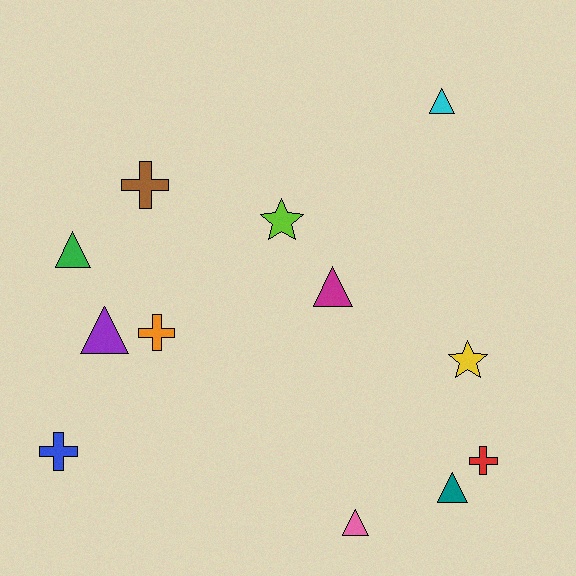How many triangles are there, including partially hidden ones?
There are 6 triangles.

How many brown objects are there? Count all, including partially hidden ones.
There is 1 brown object.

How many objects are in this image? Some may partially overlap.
There are 12 objects.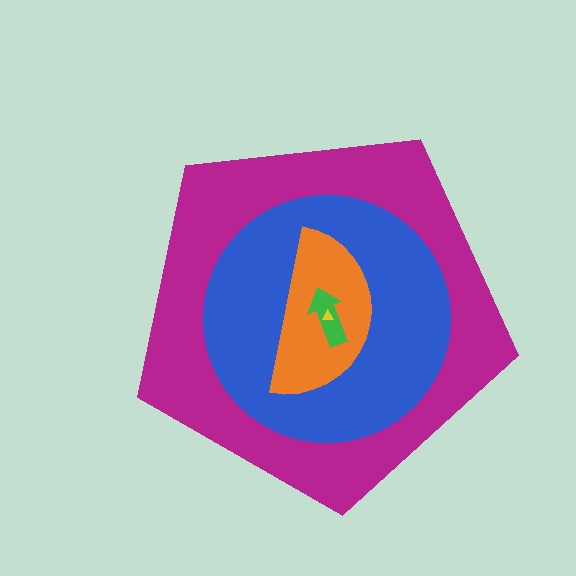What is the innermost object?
The yellow triangle.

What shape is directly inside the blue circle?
The orange semicircle.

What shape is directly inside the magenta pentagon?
The blue circle.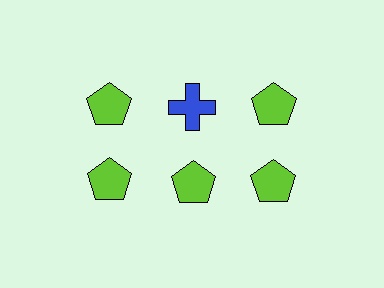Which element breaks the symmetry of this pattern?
The blue cross in the top row, second from left column breaks the symmetry. All other shapes are lime pentagons.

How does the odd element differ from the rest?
It differs in both color (blue instead of lime) and shape (cross instead of pentagon).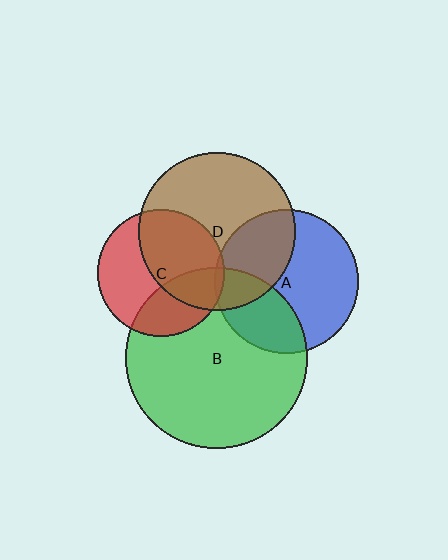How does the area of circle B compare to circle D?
Approximately 1.3 times.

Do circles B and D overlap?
Yes.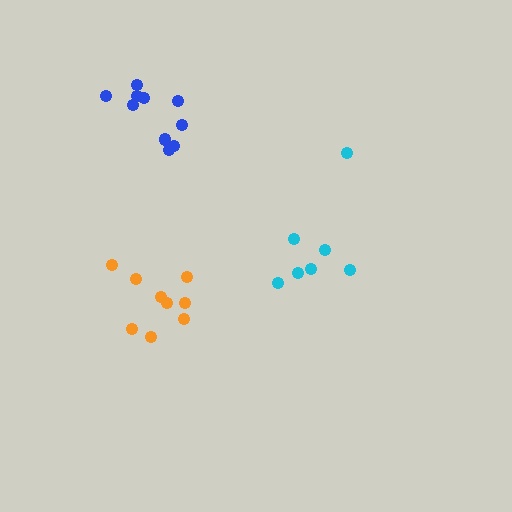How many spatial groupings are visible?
There are 3 spatial groupings.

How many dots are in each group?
Group 1: 7 dots, Group 2: 10 dots, Group 3: 9 dots (26 total).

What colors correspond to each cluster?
The clusters are colored: cyan, blue, orange.